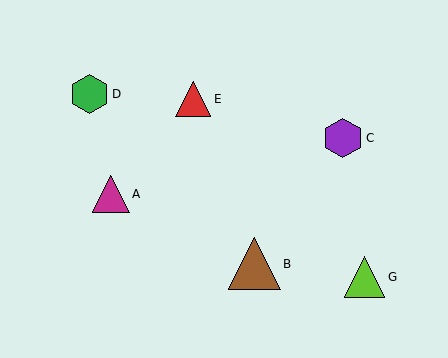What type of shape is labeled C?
Shape C is a purple hexagon.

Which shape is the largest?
The brown triangle (labeled B) is the largest.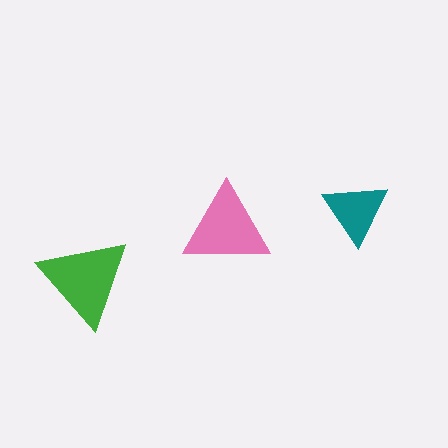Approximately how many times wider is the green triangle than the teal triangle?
About 1.5 times wider.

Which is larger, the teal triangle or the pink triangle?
The pink one.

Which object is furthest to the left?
The green triangle is leftmost.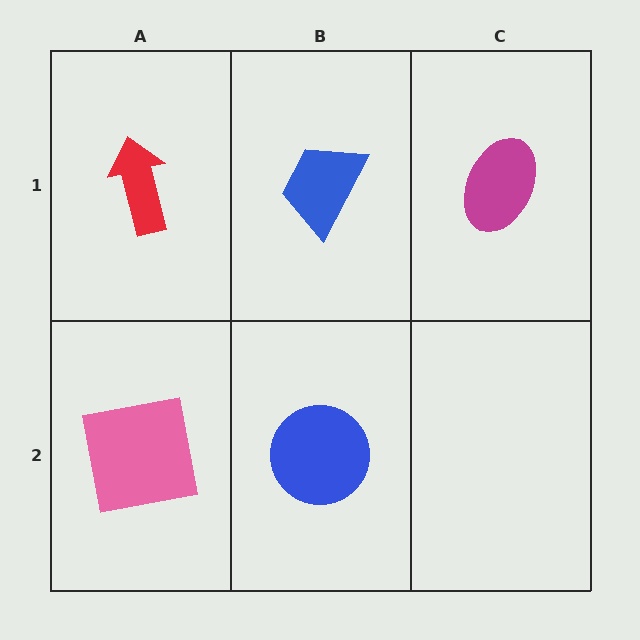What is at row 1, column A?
A red arrow.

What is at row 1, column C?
A magenta ellipse.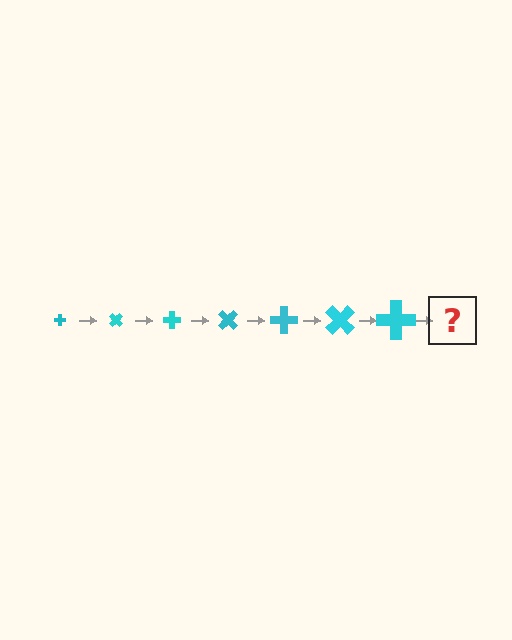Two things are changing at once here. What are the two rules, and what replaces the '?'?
The two rules are that the cross grows larger each step and it rotates 45 degrees each step. The '?' should be a cross, larger than the previous one and rotated 315 degrees from the start.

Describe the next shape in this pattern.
It should be a cross, larger than the previous one and rotated 315 degrees from the start.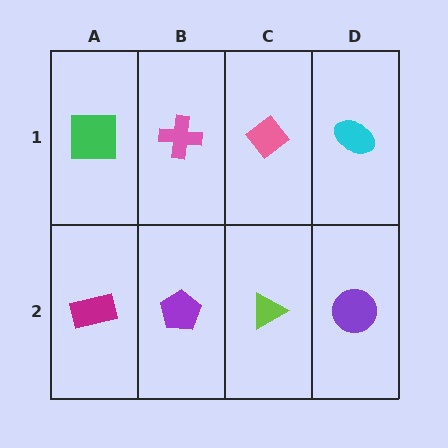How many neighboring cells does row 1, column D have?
2.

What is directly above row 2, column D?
A cyan ellipse.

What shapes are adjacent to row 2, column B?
A pink cross (row 1, column B), a magenta rectangle (row 2, column A), a lime triangle (row 2, column C).